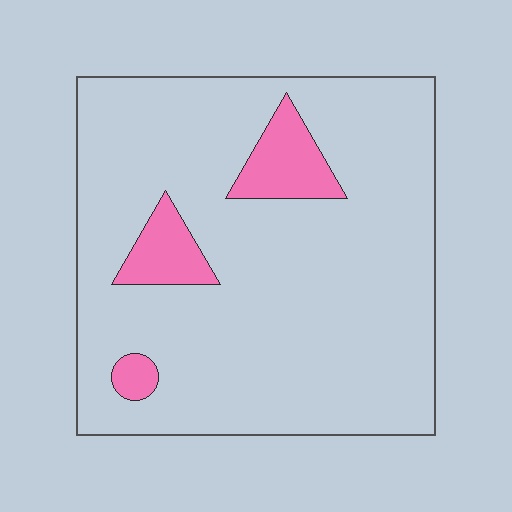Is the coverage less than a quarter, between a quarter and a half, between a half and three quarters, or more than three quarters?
Less than a quarter.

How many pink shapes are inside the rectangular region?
3.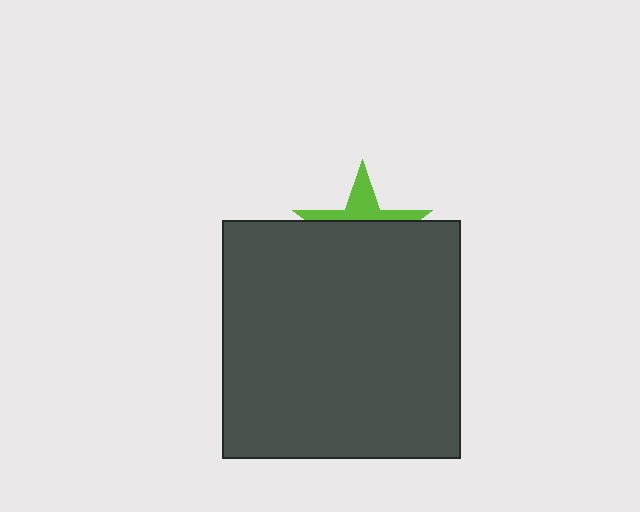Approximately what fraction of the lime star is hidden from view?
Roughly 66% of the lime star is hidden behind the dark gray square.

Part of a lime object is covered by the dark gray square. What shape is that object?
It is a star.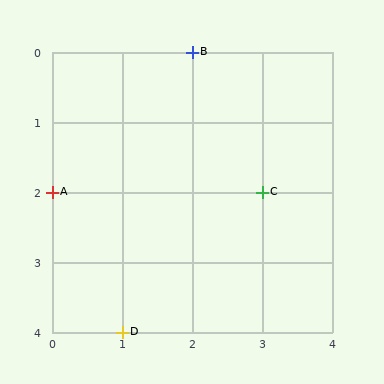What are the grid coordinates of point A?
Point A is at grid coordinates (0, 2).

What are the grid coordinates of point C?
Point C is at grid coordinates (3, 2).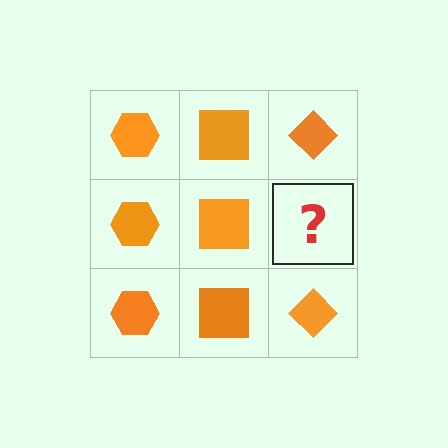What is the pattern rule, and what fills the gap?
The rule is that each column has a consistent shape. The gap should be filled with an orange diamond.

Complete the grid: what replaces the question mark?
The question mark should be replaced with an orange diamond.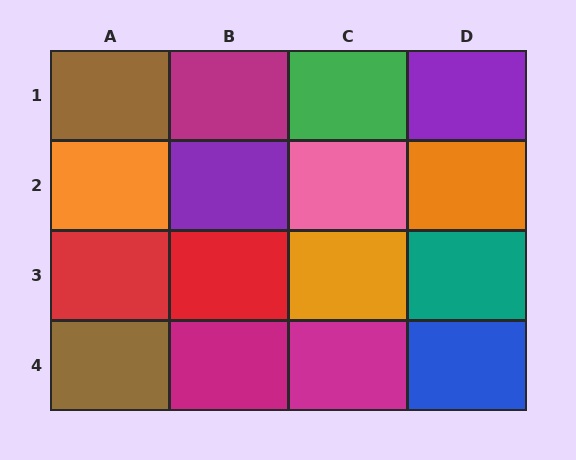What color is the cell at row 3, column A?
Red.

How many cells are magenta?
3 cells are magenta.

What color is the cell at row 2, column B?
Purple.